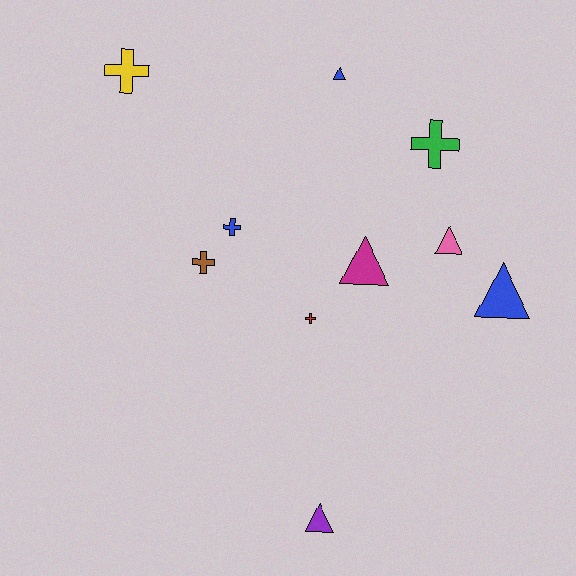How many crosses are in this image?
There are 5 crosses.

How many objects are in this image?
There are 10 objects.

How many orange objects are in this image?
There are no orange objects.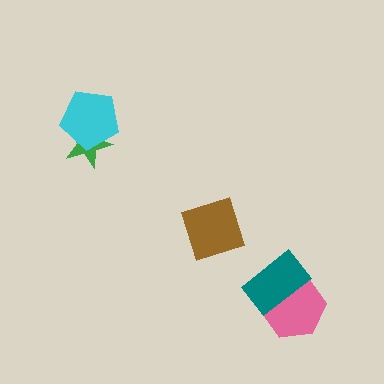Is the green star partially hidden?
Yes, it is partially covered by another shape.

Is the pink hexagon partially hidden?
Yes, it is partially covered by another shape.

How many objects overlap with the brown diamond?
0 objects overlap with the brown diamond.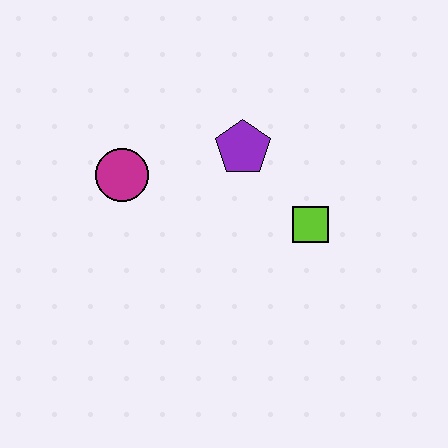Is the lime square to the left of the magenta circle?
No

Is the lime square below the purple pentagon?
Yes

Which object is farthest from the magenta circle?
The lime square is farthest from the magenta circle.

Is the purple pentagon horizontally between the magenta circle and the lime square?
Yes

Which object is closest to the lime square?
The purple pentagon is closest to the lime square.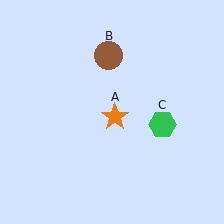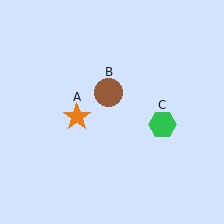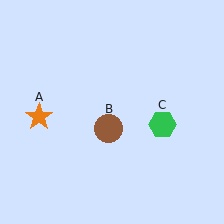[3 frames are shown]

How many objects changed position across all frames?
2 objects changed position: orange star (object A), brown circle (object B).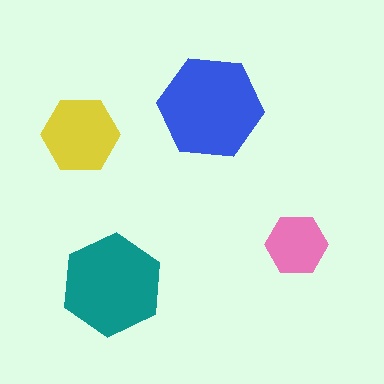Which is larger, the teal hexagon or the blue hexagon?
The blue one.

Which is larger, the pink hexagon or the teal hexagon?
The teal one.